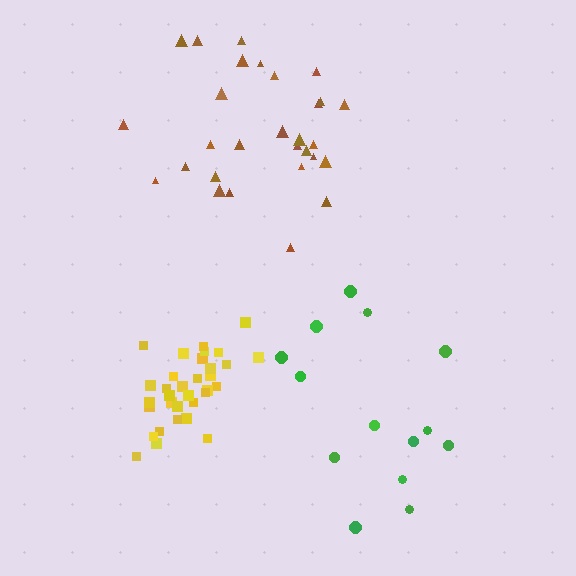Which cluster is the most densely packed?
Yellow.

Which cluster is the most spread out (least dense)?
Green.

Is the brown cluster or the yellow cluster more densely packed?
Yellow.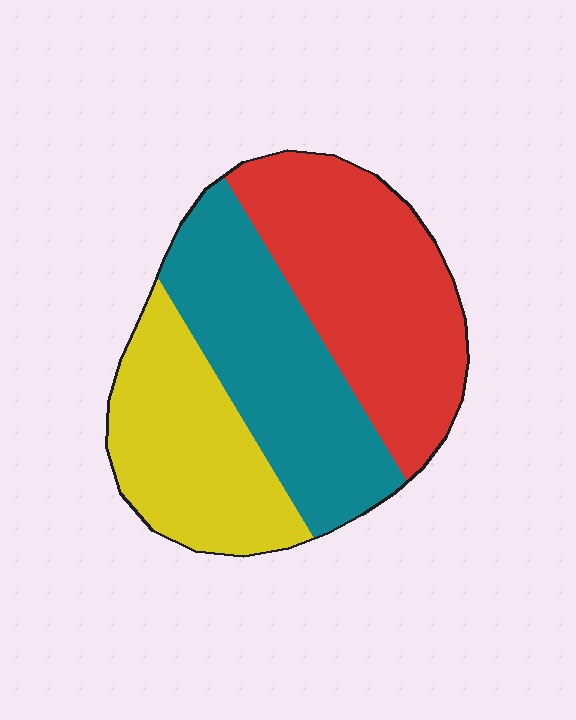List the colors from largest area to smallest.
From largest to smallest: red, teal, yellow.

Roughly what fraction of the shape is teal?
Teal covers about 35% of the shape.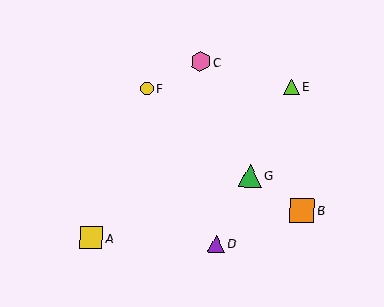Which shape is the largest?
The orange square (labeled B) is the largest.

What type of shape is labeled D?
Shape D is a purple triangle.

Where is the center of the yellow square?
The center of the yellow square is at (91, 238).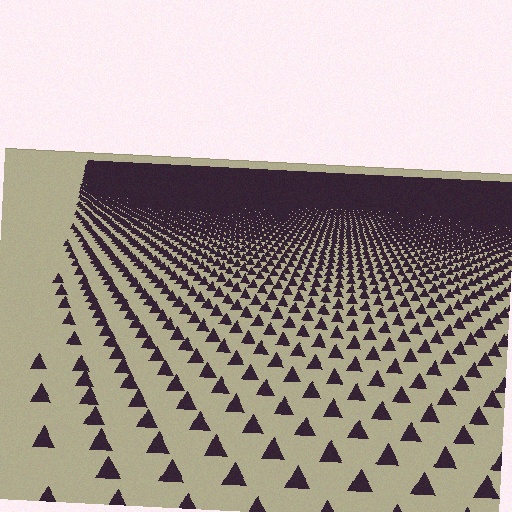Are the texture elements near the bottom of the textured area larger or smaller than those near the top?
Larger. Near the bottom, elements are closer to the viewer and appear at a bigger on-screen size.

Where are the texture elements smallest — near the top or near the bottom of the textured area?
Near the top.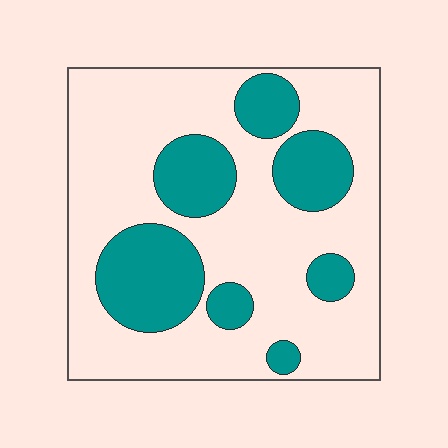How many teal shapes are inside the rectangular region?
7.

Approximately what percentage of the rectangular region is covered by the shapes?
Approximately 30%.